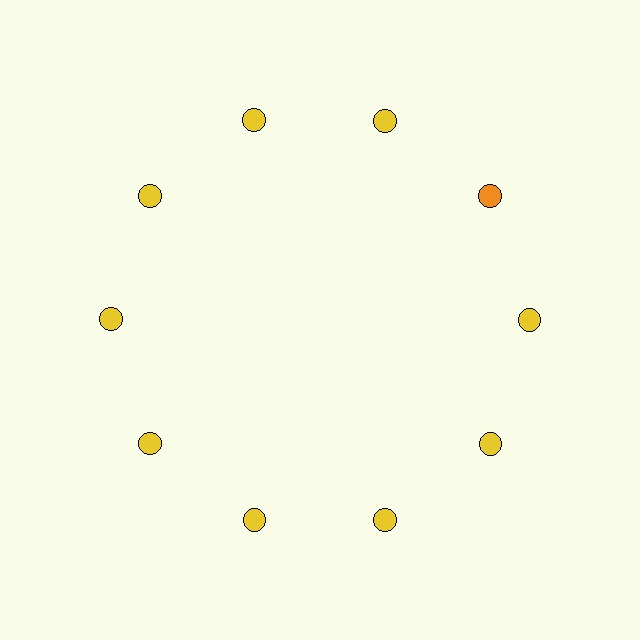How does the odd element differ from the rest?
It has a different color: orange instead of yellow.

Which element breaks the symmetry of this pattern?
The orange circle at roughly the 2 o'clock position breaks the symmetry. All other shapes are yellow circles.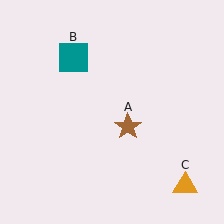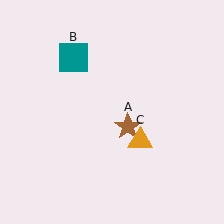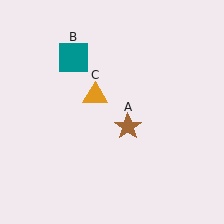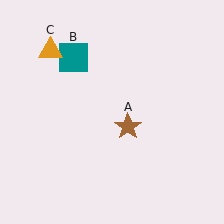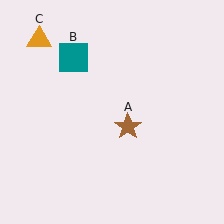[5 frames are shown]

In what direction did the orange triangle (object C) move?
The orange triangle (object C) moved up and to the left.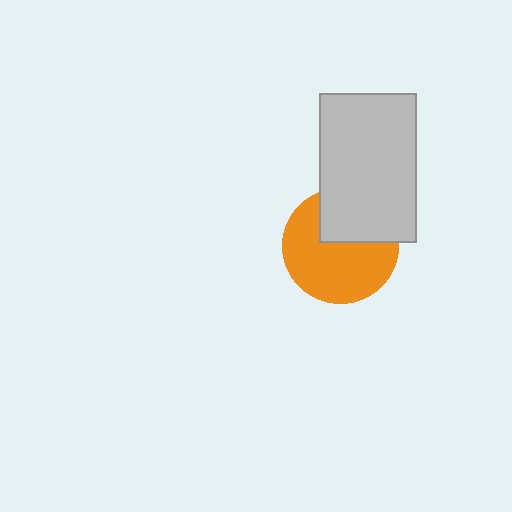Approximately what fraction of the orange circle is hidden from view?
Roughly 34% of the orange circle is hidden behind the light gray rectangle.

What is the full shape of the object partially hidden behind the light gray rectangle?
The partially hidden object is an orange circle.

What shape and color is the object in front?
The object in front is a light gray rectangle.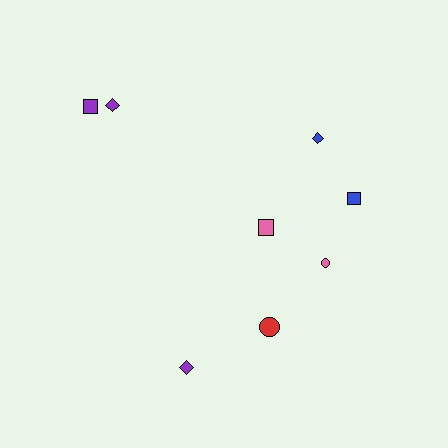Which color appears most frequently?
Purple, with 3 objects.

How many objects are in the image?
There are 8 objects.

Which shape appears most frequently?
Square, with 3 objects.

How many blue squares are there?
There is 1 blue square.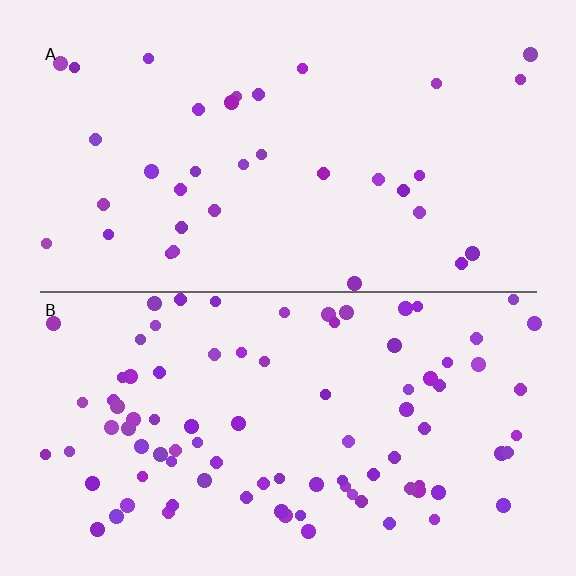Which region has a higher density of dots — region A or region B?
B (the bottom).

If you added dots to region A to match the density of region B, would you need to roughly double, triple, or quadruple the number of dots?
Approximately triple.